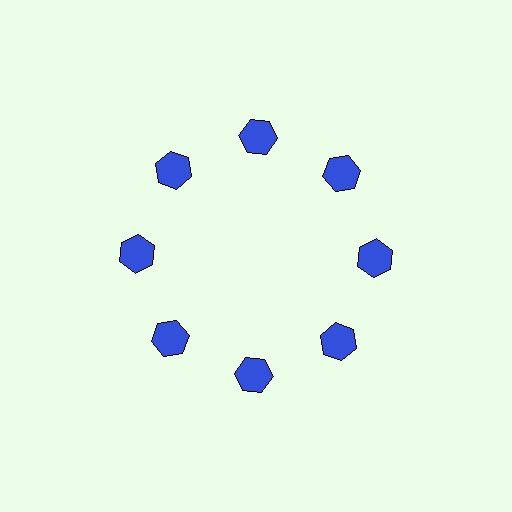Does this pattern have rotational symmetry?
Yes, this pattern has 8-fold rotational symmetry. It looks the same after rotating 45 degrees around the center.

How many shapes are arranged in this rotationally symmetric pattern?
There are 8 shapes, arranged in 8 groups of 1.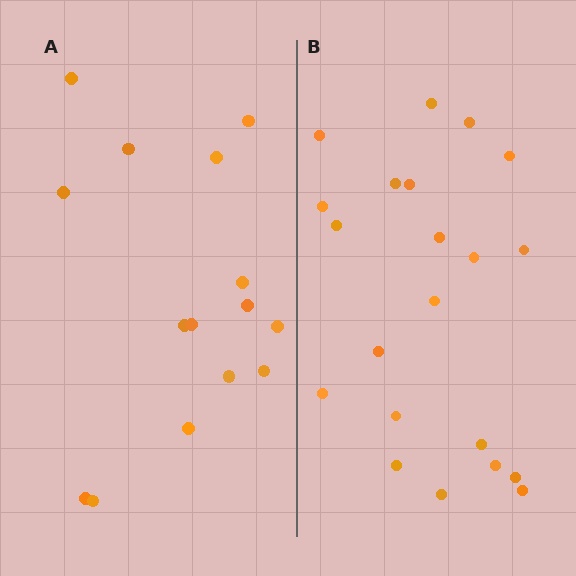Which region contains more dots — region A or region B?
Region B (the right region) has more dots.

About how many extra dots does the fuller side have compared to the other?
Region B has about 6 more dots than region A.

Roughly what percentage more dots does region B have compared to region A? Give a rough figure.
About 40% more.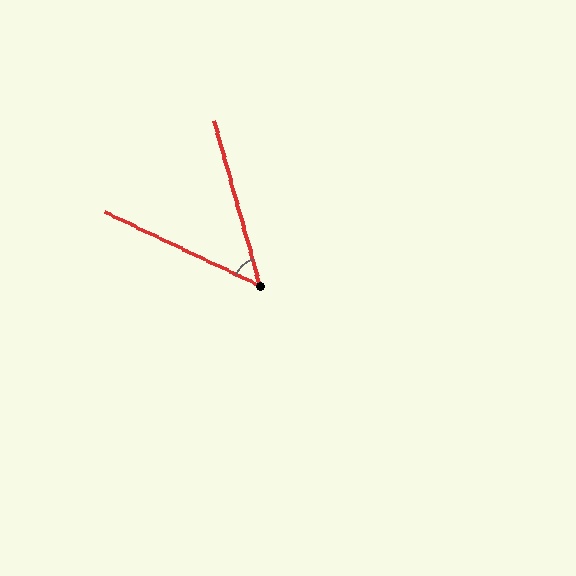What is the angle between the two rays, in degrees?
Approximately 49 degrees.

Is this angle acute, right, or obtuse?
It is acute.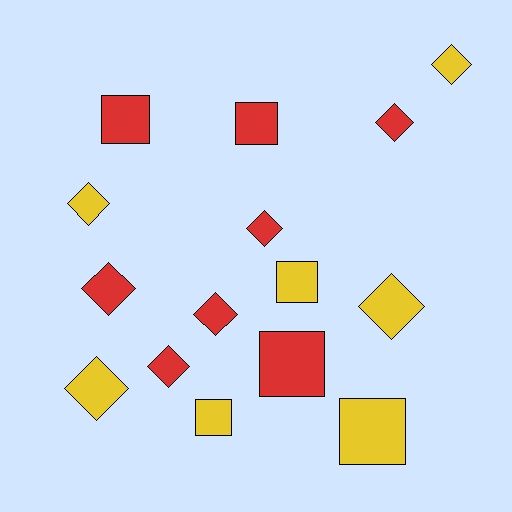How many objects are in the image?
There are 15 objects.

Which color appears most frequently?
Red, with 8 objects.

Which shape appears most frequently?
Diamond, with 9 objects.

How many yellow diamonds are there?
There are 4 yellow diamonds.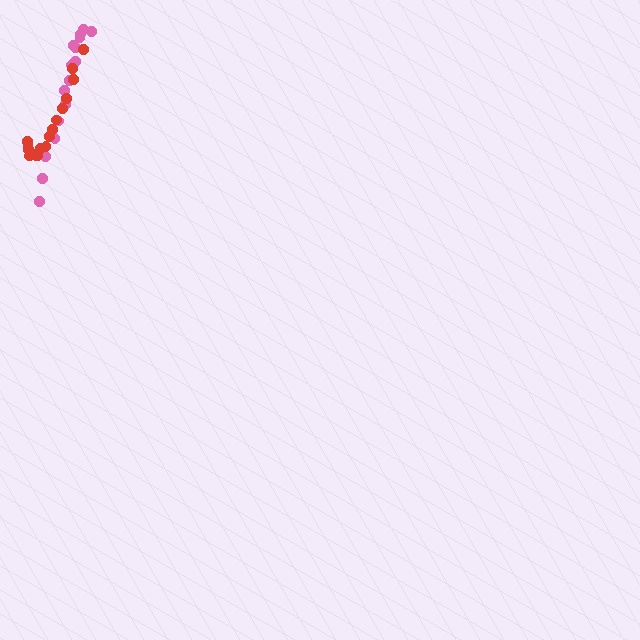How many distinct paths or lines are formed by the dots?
There are 2 distinct paths.